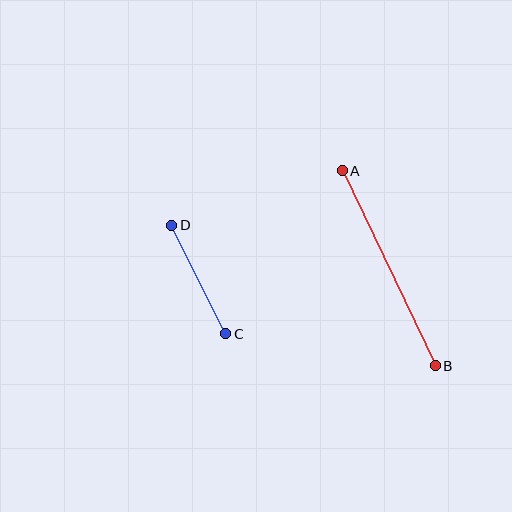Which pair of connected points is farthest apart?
Points A and B are farthest apart.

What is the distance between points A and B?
The distance is approximately 216 pixels.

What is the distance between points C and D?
The distance is approximately 121 pixels.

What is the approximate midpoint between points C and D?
The midpoint is at approximately (199, 279) pixels.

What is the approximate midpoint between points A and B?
The midpoint is at approximately (389, 268) pixels.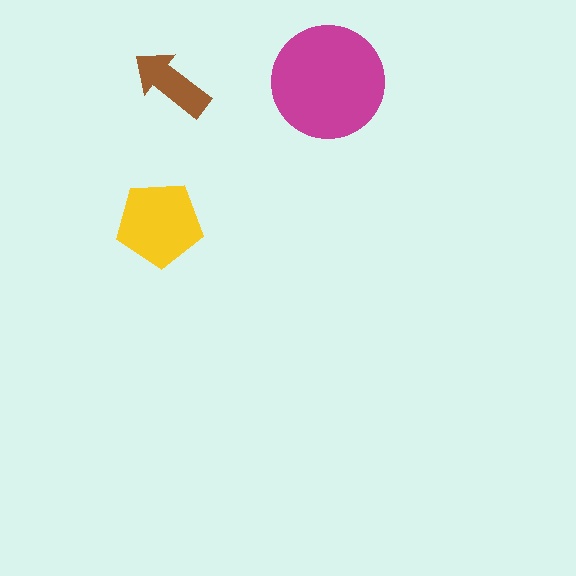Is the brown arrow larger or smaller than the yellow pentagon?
Smaller.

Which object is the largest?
The magenta circle.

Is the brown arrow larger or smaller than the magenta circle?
Smaller.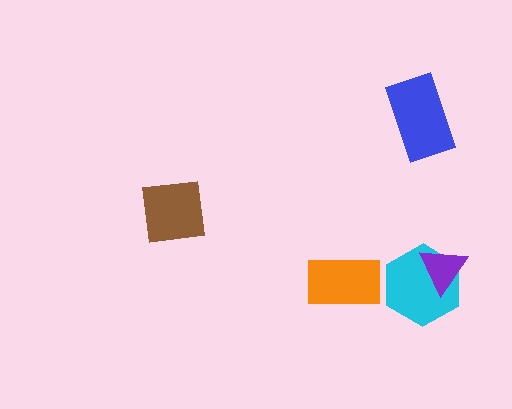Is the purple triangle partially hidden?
No, no other shape covers it.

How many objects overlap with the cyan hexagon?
1 object overlaps with the cyan hexagon.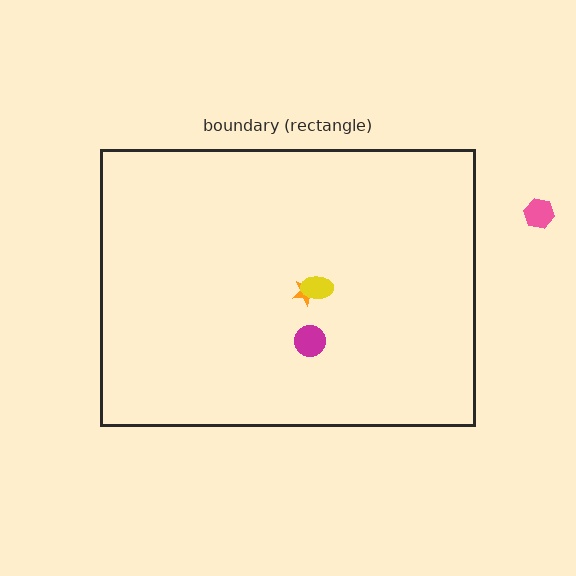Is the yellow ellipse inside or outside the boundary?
Inside.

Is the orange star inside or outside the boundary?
Inside.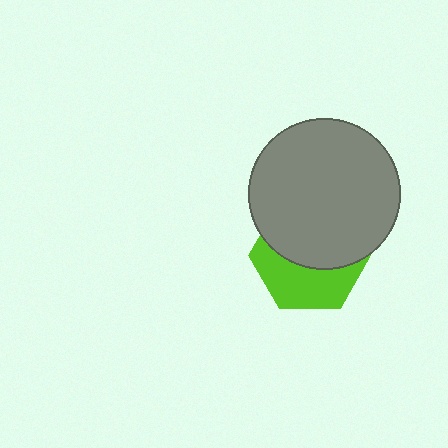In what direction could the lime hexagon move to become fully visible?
The lime hexagon could move down. That would shift it out from behind the gray circle entirely.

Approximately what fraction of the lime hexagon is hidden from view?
Roughly 56% of the lime hexagon is hidden behind the gray circle.